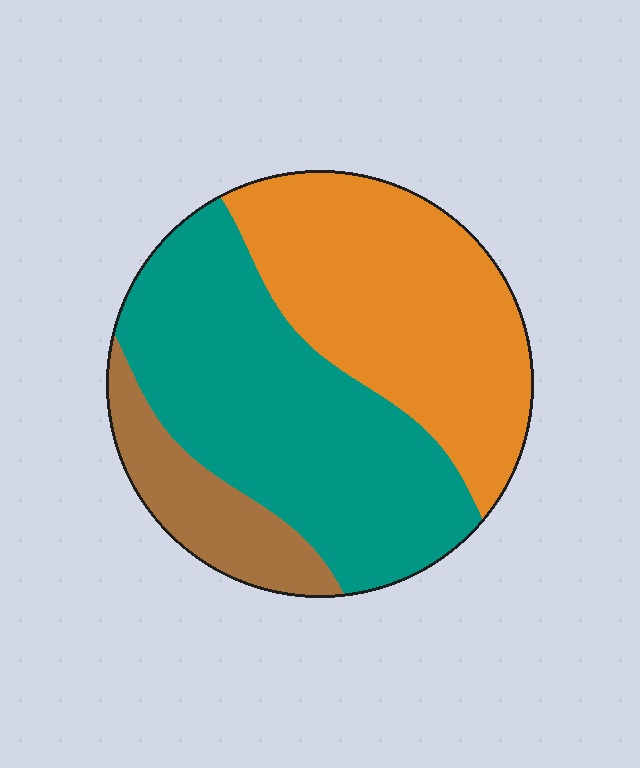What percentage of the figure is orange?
Orange covers about 40% of the figure.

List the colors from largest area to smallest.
From largest to smallest: teal, orange, brown.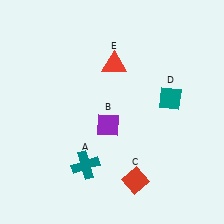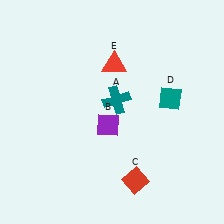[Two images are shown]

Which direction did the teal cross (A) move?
The teal cross (A) moved up.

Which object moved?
The teal cross (A) moved up.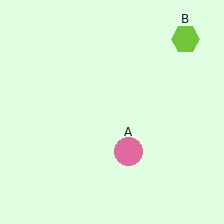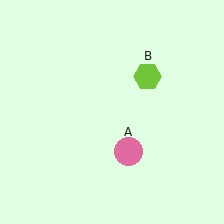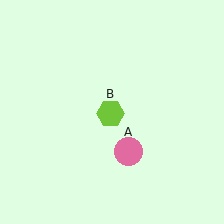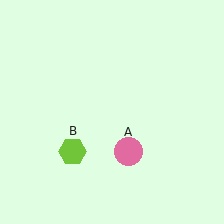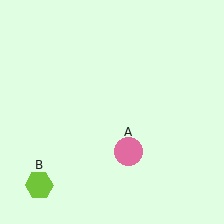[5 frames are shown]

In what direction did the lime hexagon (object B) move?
The lime hexagon (object B) moved down and to the left.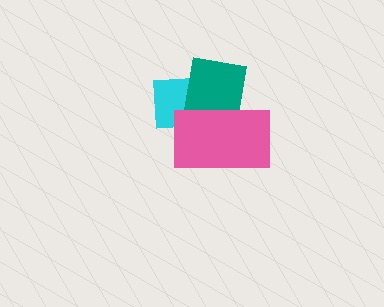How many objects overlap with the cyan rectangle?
2 objects overlap with the cyan rectangle.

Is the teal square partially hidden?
Yes, it is partially covered by another shape.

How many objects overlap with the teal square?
2 objects overlap with the teal square.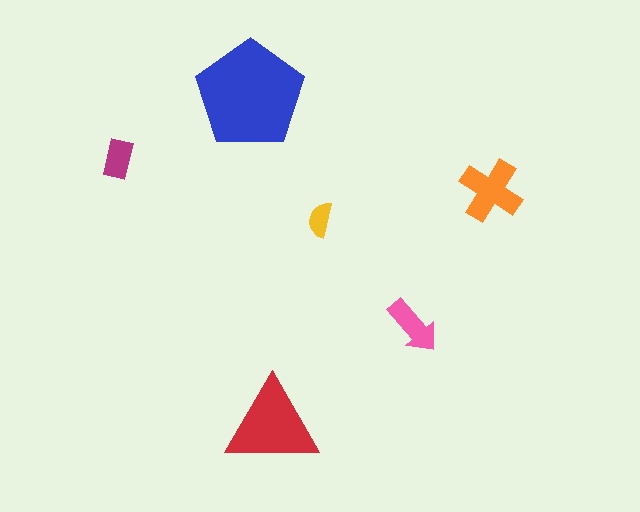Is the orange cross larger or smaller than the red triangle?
Smaller.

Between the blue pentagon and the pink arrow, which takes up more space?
The blue pentagon.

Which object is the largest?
The blue pentagon.